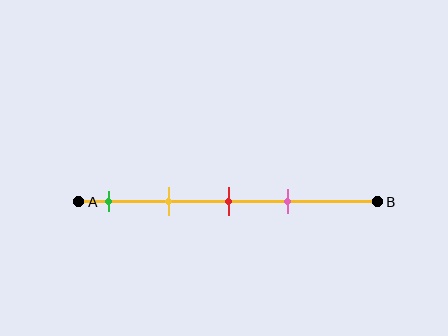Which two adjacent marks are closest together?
The red and pink marks are the closest adjacent pair.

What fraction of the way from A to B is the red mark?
The red mark is approximately 50% (0.5) of the way from A to B.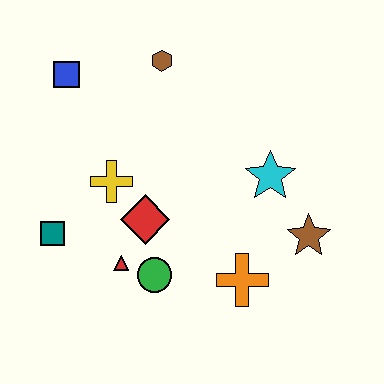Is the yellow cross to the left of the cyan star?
Yes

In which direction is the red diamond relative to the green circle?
The red diamond is above the green circle.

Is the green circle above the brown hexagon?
No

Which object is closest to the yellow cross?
The red diamond is closest to the yellow cross.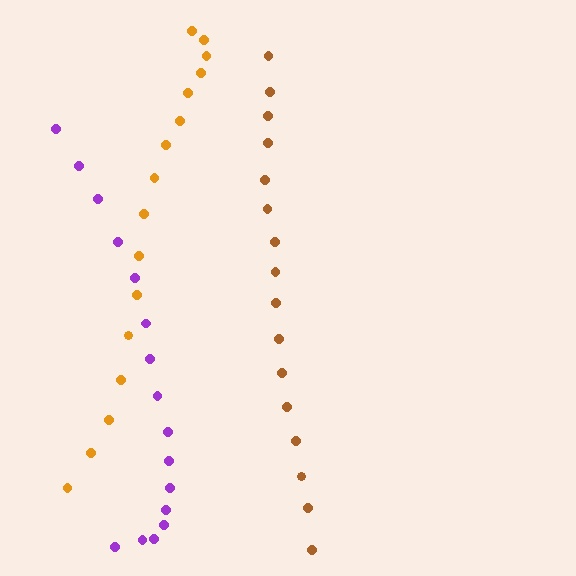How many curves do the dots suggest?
There are 3 distinct paths.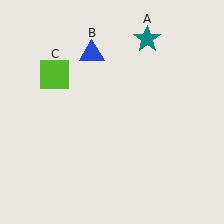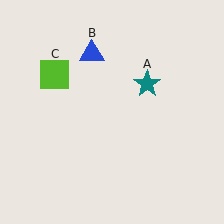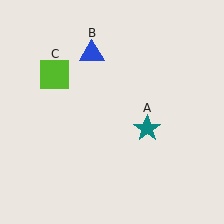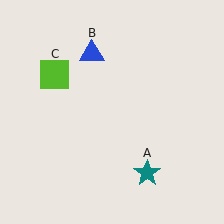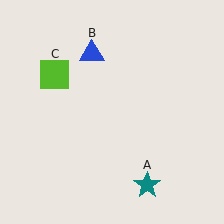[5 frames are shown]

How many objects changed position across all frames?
1 object changed position: teal star (object A).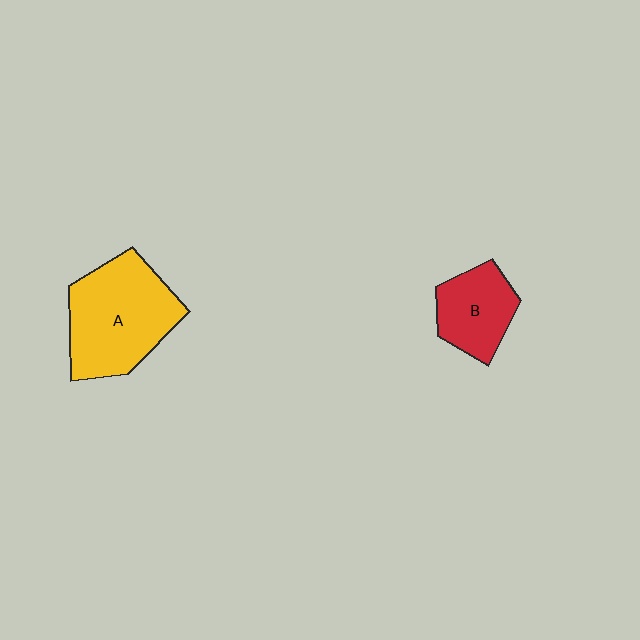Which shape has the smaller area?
Shape B (red).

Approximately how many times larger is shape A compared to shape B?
Approximately 1.8 times.